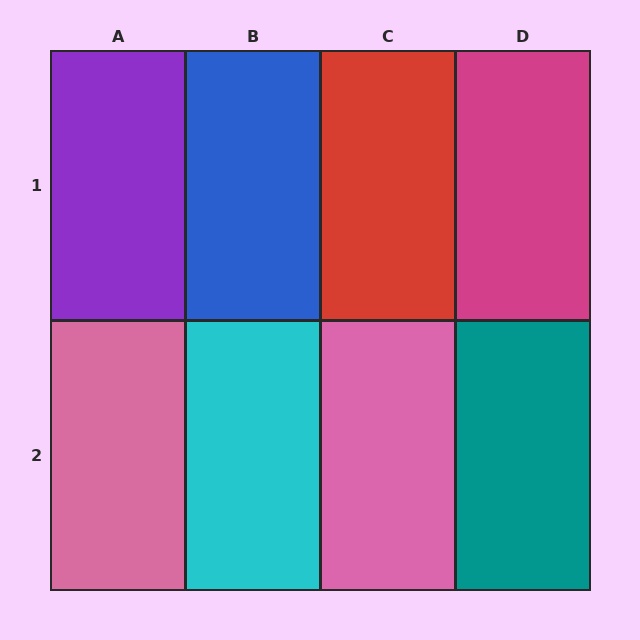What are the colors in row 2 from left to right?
Pink, cyan, pink, teal.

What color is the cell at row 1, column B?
Blue.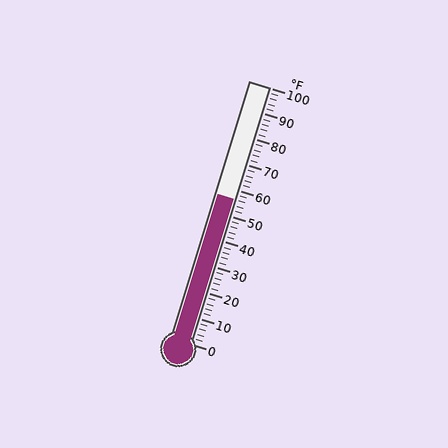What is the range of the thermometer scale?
The thermometer scale ranges from 0°F to 100°F.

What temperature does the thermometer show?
The thermometer shows approximately 56°F.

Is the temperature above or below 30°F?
The temperature is above 30°F.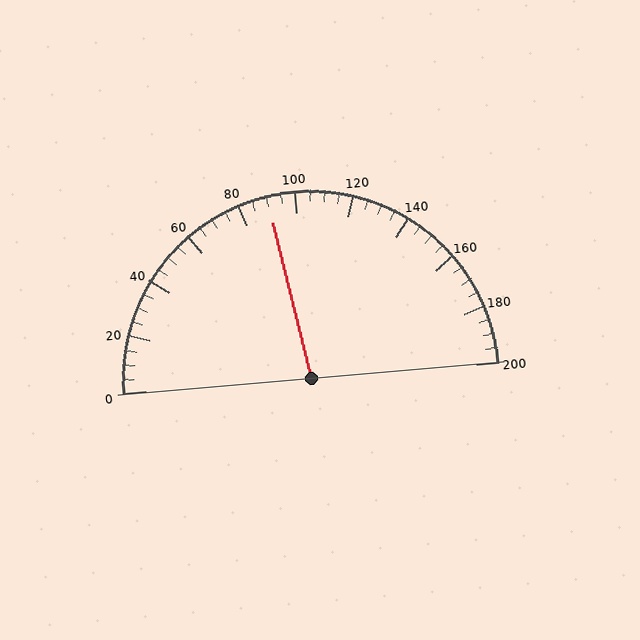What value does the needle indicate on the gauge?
The needle indicates approximately 90.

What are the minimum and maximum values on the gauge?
The gauge ranges from 0 to 200.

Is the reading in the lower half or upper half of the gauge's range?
The reading is in the lower half of the range (0 to 200).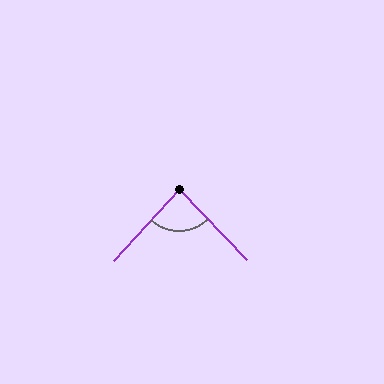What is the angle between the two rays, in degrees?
Approximately 86 degrees.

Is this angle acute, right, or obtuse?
It is approximately a right angle.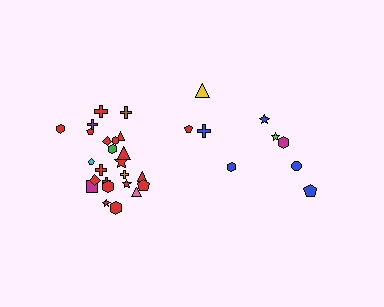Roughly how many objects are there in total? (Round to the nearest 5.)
Roughly 35 objects in total.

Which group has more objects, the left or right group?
The left group.